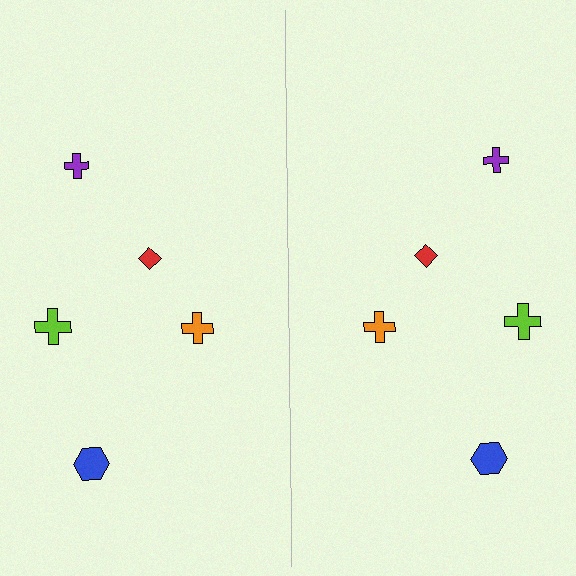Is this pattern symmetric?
Yes, this pattern has bilateral (reflection) symmetry.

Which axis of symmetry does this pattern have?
The pattern has a vertical axis of symmetry running through the center of the image.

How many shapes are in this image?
There are 10 shapes in this image.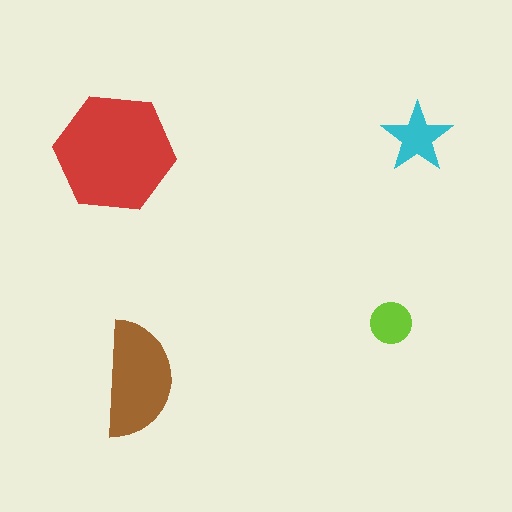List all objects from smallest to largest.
The lime circle, the cyan star, the brown semicircle, the red hexagon.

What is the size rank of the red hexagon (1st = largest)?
1st.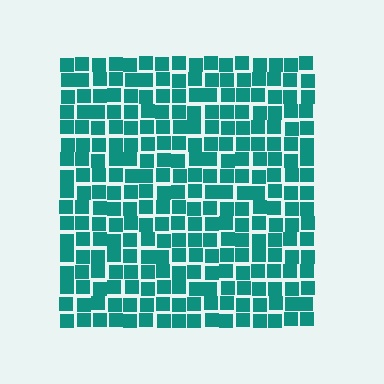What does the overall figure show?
The overall figure shows a square.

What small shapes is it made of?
It is made of small squares.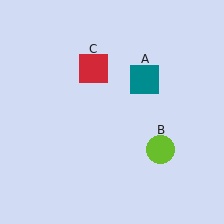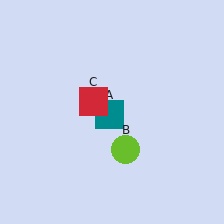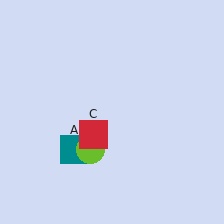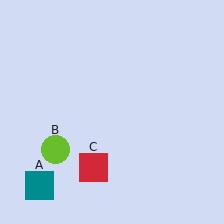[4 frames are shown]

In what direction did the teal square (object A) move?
The teal square (object A) moved down and to the left.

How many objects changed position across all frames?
3 objects changed position: teal square (object A), lime circle (object B), red square (object C).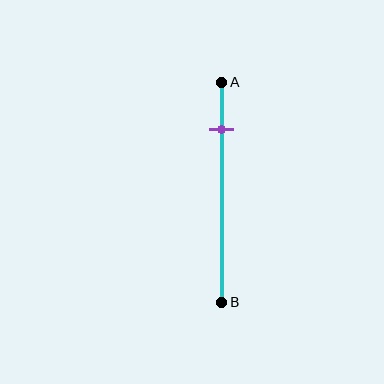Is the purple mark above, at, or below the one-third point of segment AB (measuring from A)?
The purple mark is above the one-third point of segment AB.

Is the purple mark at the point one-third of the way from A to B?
No, the mark is at about 20% from A, not at the 33% one-third point.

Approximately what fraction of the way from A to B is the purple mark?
The purple mark is approximately 20% of the way from A to B.